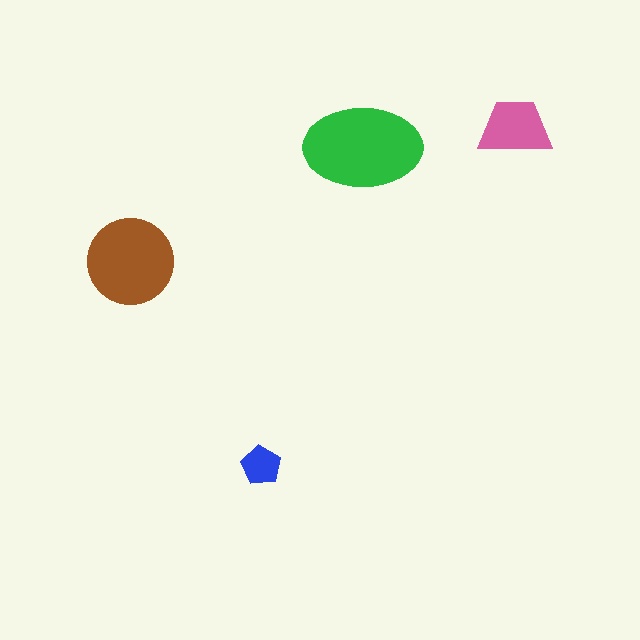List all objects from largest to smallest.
The green ellipse, the brown circle, the pink trapezoid, the blue pentagon.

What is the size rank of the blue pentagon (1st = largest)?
4th.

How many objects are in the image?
There are 4 objects in the image.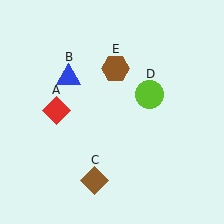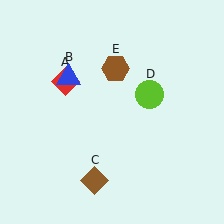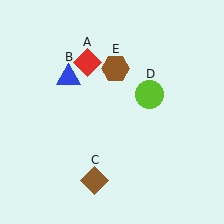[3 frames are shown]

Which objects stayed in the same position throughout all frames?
Blue triangle (object B) and brown diamond (object C) and lime circle (object D) and brown hexagon (object E) remained stationary.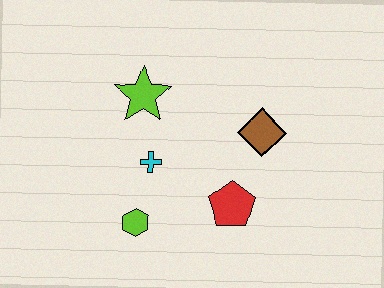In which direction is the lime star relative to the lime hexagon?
The lime star is above the lime hexagon.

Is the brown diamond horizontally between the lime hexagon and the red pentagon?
No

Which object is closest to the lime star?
The cyan cross is closest to the lime star.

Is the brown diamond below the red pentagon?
No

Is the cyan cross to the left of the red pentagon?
Yes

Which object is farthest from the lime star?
The red pentagon is farthest from the lime star.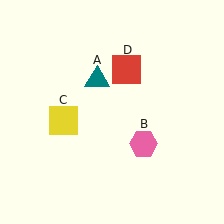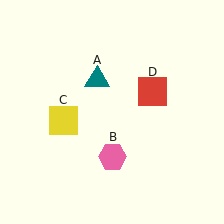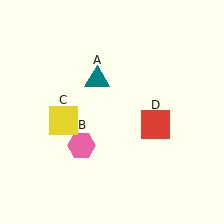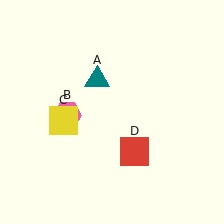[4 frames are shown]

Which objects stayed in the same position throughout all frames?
Teal triangle (object A) and yellow square (object C) remained stationary.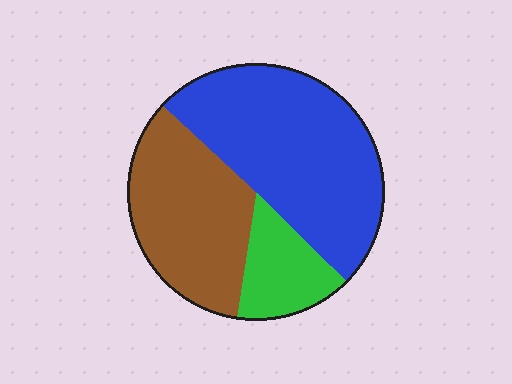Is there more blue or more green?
Blue.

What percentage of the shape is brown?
Brown covers 35% of the shape.